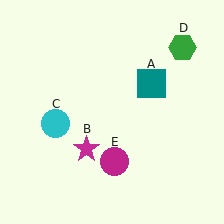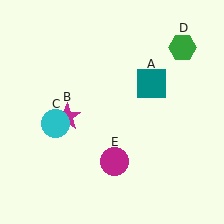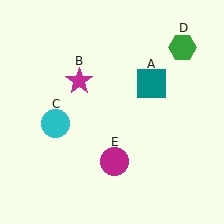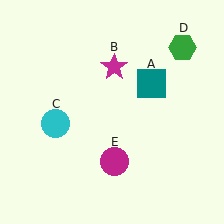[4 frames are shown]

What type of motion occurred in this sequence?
The magenta star (object B) rotated clockwise around the center of the scene.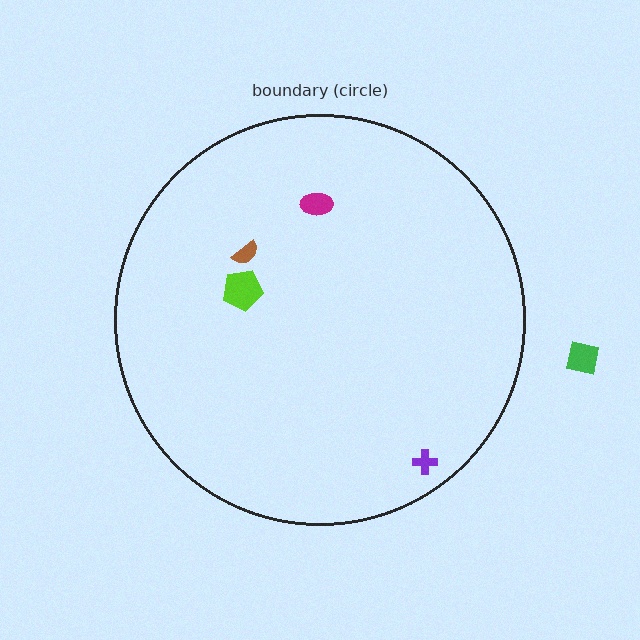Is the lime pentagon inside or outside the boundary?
Inside.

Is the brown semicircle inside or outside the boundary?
Inside.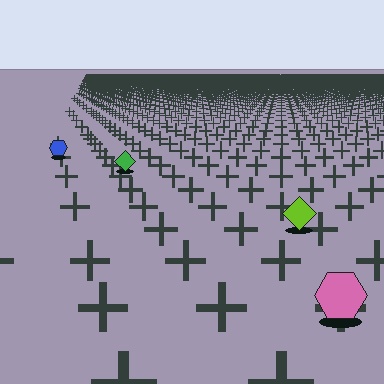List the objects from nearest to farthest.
From nearest to farthest: the pink hexagon, the lime diamond, the green diamond, the blue hexagon.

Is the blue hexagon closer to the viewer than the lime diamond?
No. The lime diamond is closer — you can tell from the texture gradient: the ground texture is coarser near it.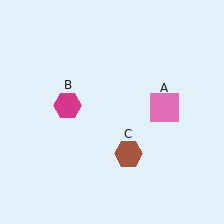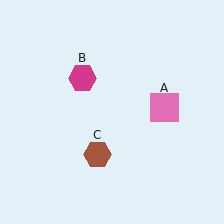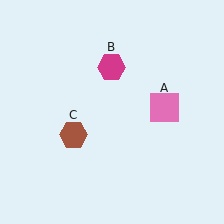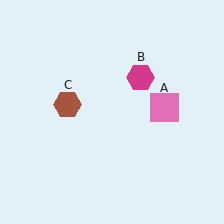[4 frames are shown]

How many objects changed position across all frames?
2 objects changed position: magenta hexagon (object B), brown hexagon (object C).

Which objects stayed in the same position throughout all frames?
Pink square (object A) remained stationary.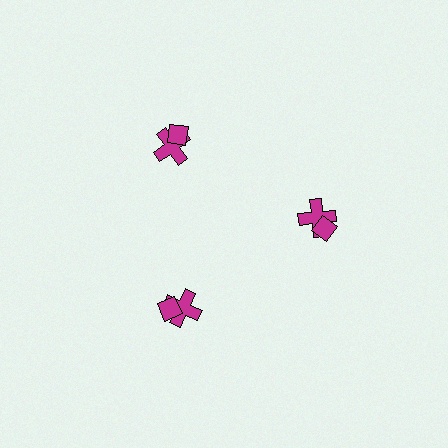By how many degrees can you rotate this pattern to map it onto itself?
The pattern maps onto itself every 120 degrees of rotation.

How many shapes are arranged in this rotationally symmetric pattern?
There are 6 shapes, arranged in 3 groups of 2.